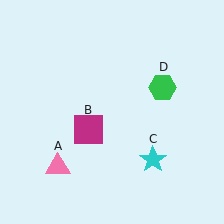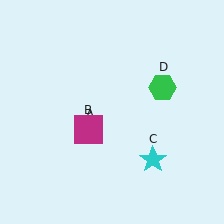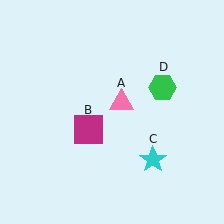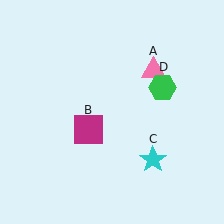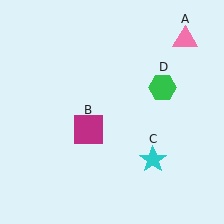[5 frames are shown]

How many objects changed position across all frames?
1 object changed position: pink triangle (object A).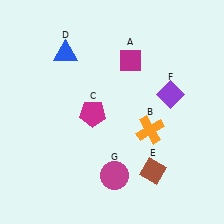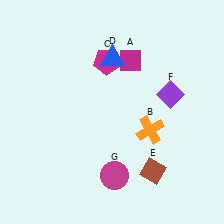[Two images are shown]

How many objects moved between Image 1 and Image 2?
2 objects moved between the two images.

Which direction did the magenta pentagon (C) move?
The magenta pentagon (C) moved up.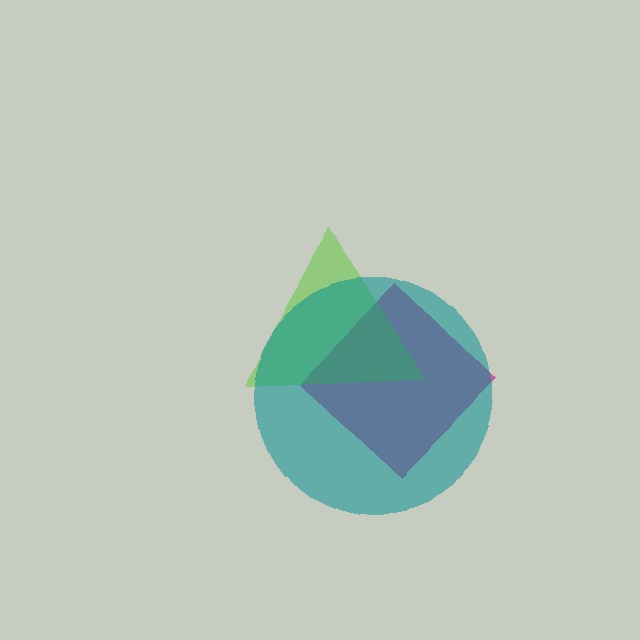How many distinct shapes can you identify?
There are 3 distinct shapes: a magenta diamond, a lime triangle, a teal circle.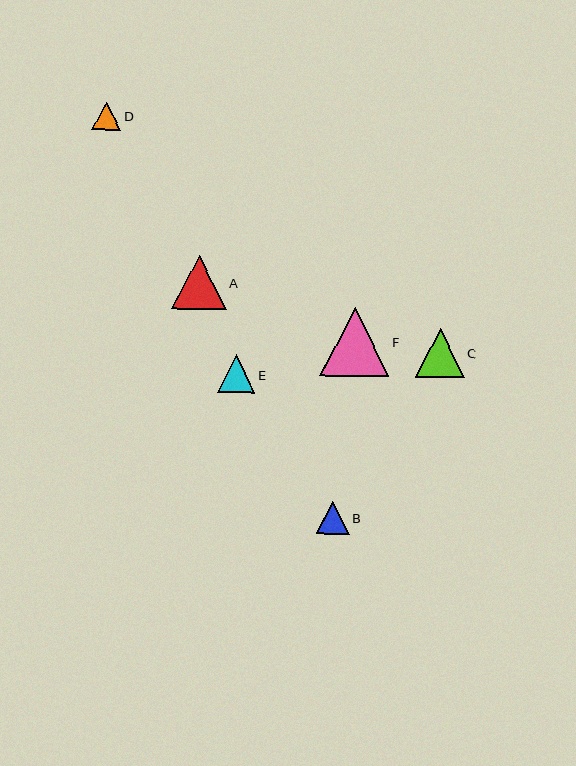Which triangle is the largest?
Triangle F is the largest with a size of approximately 68 pixels.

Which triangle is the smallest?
Triangle D is the smallest with a size of approximately 28 pixels.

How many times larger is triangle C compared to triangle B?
Triangle C is approximately 1.5 times the size of triangle B.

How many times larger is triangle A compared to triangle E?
Triangle A is approximately 1.5 times the size of triangle E.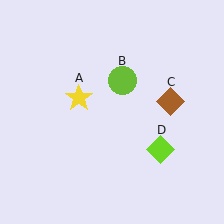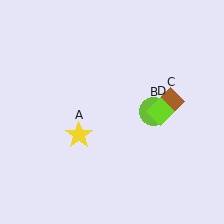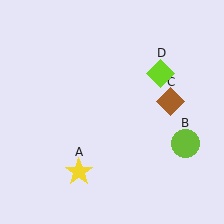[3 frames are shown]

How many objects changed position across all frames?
3 objects changed position: yellow star (object A), lime circle (object B), lime diamond (object D).